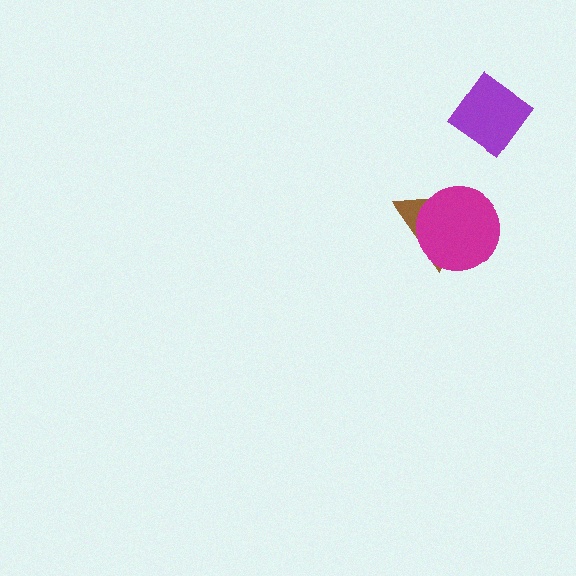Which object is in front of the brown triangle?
The magenta circle is in front of the brown triangle.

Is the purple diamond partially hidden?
No, no other shape covers it.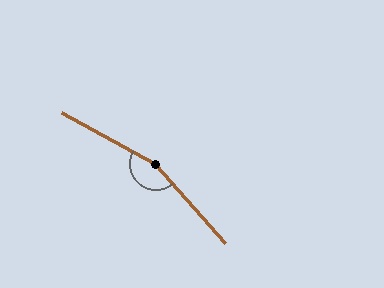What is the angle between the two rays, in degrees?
Approximately 160 degrees.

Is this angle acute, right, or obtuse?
It is obtuse.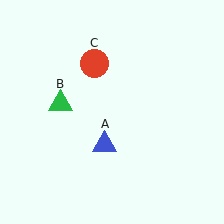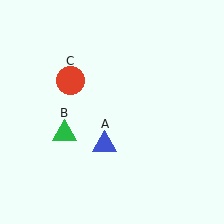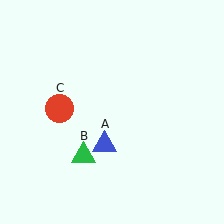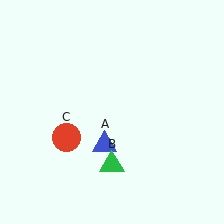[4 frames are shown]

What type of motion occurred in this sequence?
The green triangle (object B), red circle (object C) rotated counterclockwise around the center of the scene.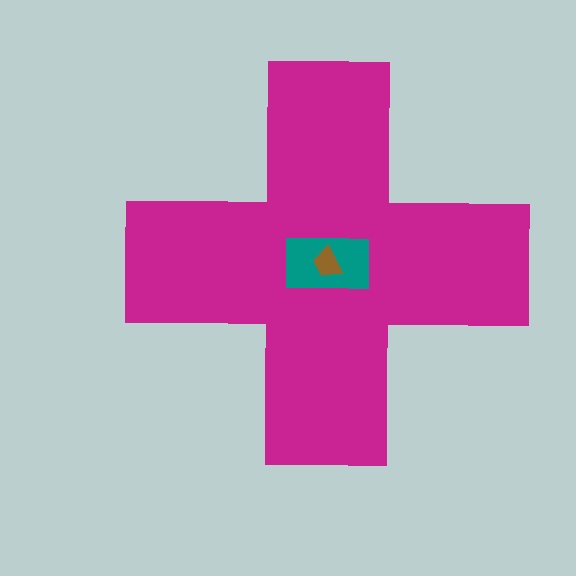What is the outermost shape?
The magenta cross.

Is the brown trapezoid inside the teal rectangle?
Yes.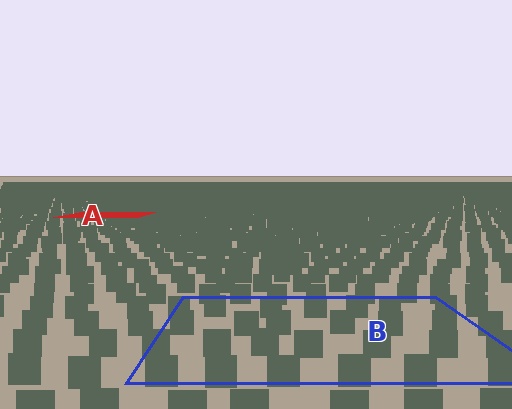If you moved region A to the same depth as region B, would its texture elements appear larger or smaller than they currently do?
They would appear larger. At a closer depth, the same texture elements are projected at a bigger on-screen size.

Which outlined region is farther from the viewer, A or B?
Region A is farther from the viewer — the texture elements inside it appear smaller and more densely packed.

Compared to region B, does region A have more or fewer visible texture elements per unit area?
Region A has more texture elements per unit area — they are packed more densely because it is farther away.